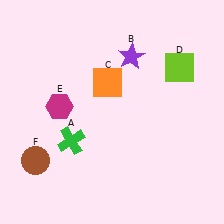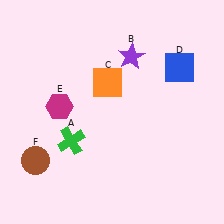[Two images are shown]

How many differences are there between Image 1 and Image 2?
There is 1 difference between the two images.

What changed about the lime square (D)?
In Image 1, D is lime. In Image 2, it changed to blue.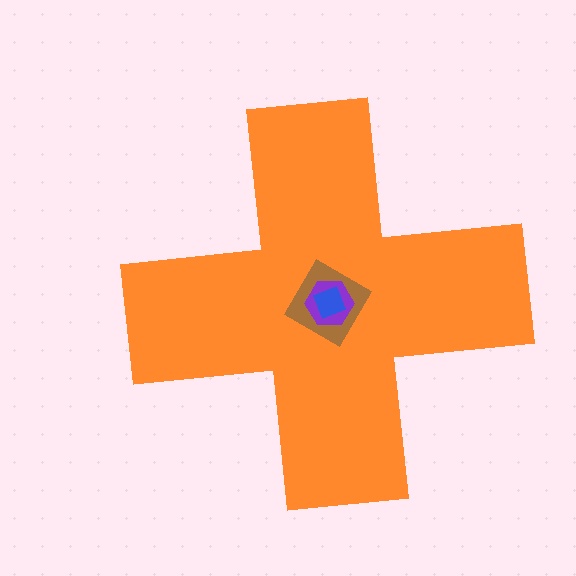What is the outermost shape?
The orange cross.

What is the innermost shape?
The blue square.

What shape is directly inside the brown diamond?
The purple hexagon.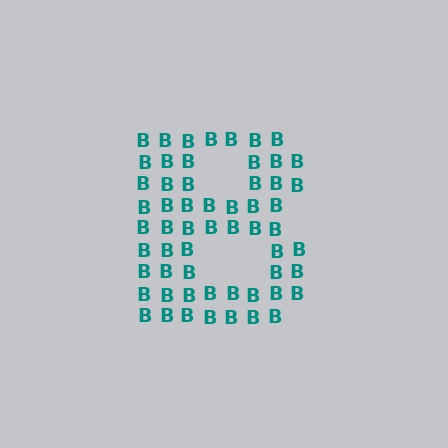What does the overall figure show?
The overall figure shows the letter B.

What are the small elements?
The small elements are letter B's.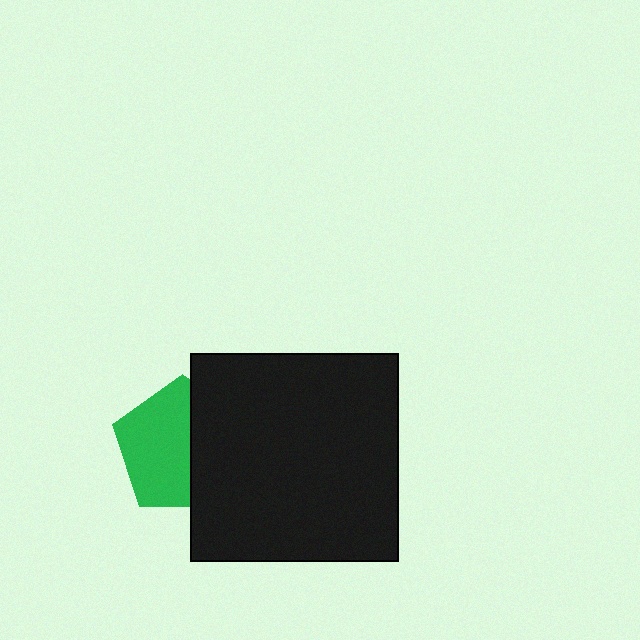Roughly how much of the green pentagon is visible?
About half of it is visible (roughly 58%).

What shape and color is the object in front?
The object in front is a black square.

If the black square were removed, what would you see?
You would see the complete green pentagon.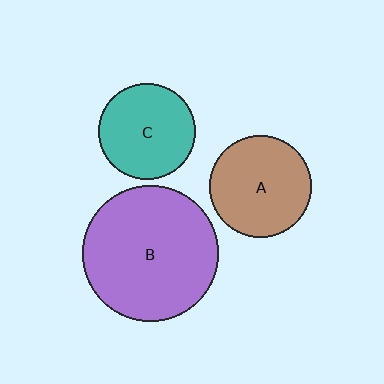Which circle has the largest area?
Circle B (purple).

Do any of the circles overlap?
No, none of the circles overlap.